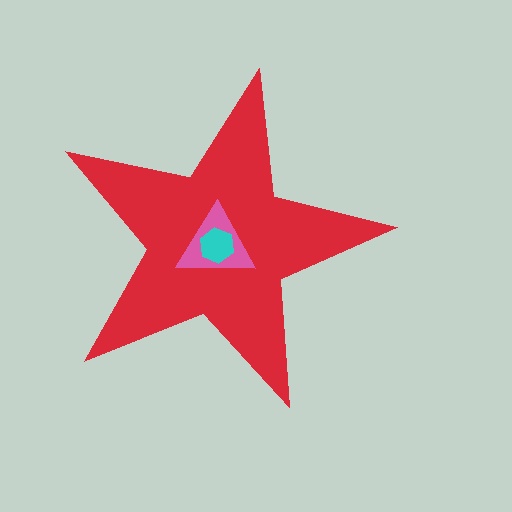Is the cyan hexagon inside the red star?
Yes.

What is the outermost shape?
The red star.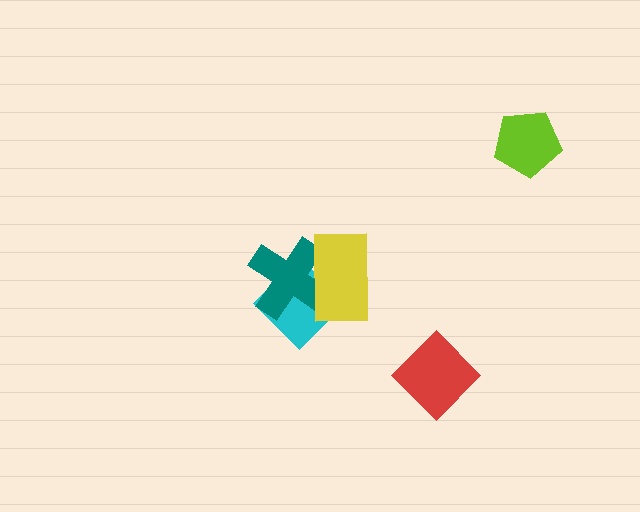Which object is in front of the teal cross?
The yellow rectangle is in front of the teal cross.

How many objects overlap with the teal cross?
2 objects overlap with the teal cross.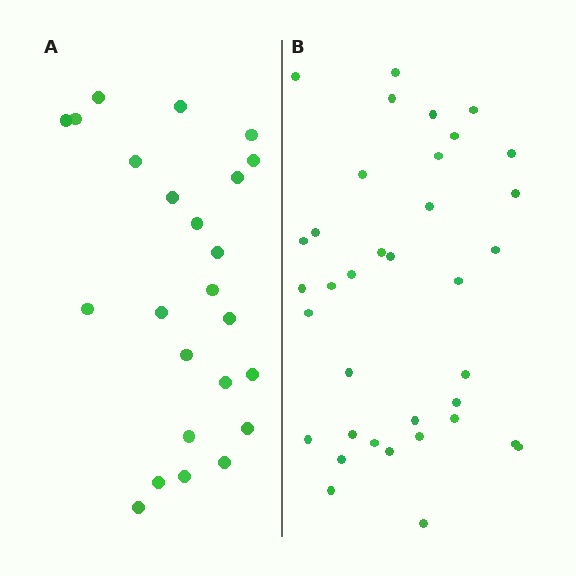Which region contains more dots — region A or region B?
Region B (the right region) has more dots.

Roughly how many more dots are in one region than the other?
Region B has roughly 12 or so more dots than region A.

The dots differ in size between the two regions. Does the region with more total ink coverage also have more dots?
No. Region A has more total ink coverage because its dots are larger, but region B actually contains more individual dots. Total area can be misleading — the number of items is what matters here.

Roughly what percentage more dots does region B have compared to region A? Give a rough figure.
About 50% more.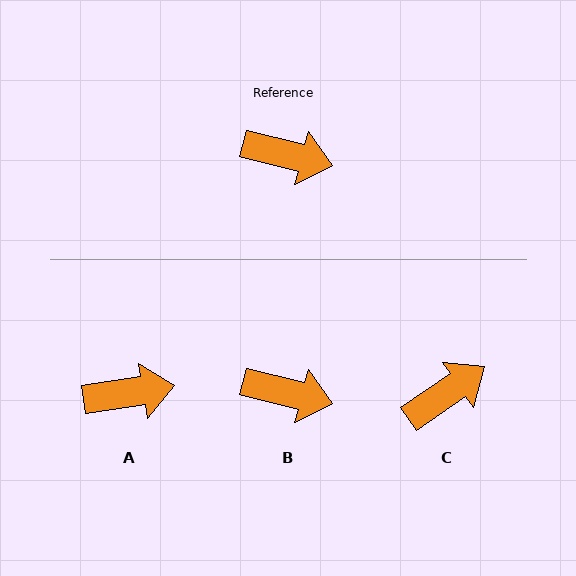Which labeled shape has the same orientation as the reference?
B.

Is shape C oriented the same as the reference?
No, it is off by about 49 degrees.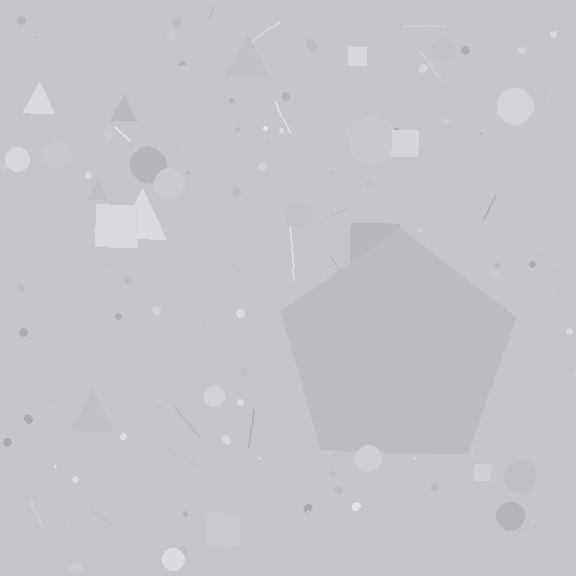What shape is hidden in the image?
A pentagon is hidden in the image.